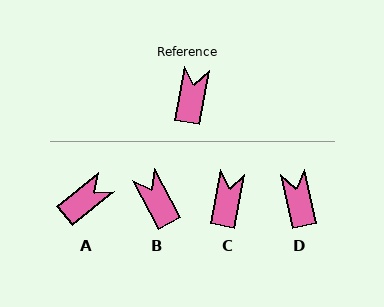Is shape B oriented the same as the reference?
No, it is off by about 38 degrees.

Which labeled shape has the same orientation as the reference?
C.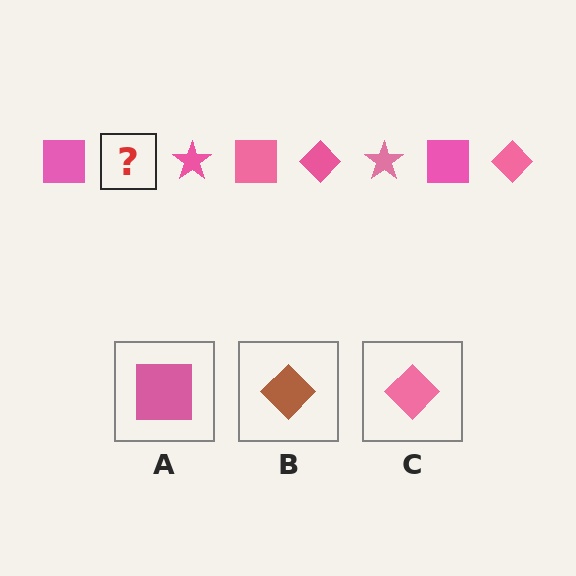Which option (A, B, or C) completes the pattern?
C.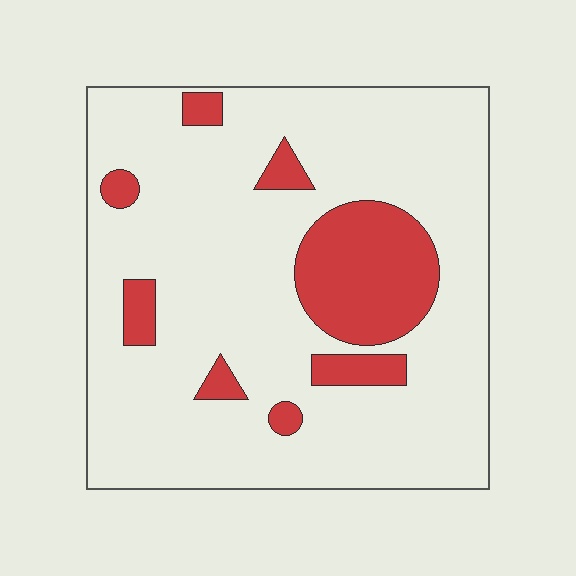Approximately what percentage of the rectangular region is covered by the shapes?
Approximately 20%.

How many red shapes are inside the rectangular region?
8.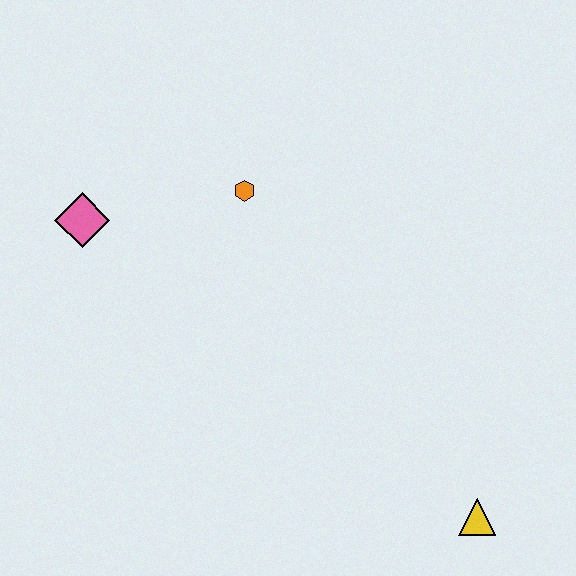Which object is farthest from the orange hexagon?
The yellow triangle is farthest from the orange hexagon.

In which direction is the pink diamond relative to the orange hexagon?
The pink diamond is to the left of the orange hexagon.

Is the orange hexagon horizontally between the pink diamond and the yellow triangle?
Yes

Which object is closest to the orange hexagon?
The pink diamond is closest to the orange hexagon.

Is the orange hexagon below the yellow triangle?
No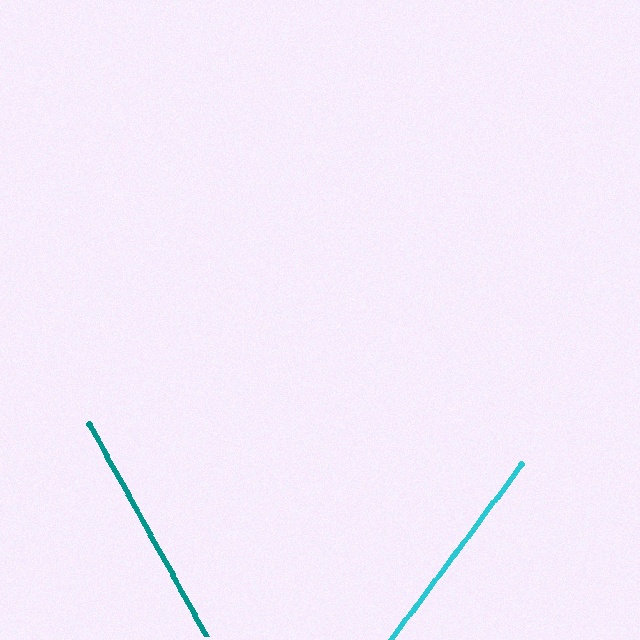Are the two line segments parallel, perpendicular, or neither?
Neither parallel nor perpendicular — they differ by about 66°.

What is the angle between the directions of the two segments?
Approximately 66 degrees.